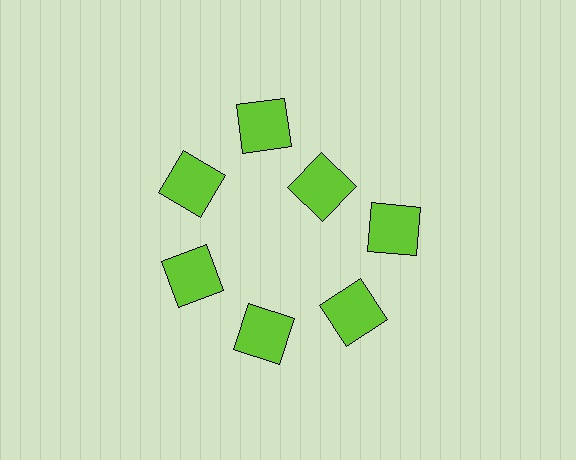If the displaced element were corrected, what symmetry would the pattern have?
It would have 7-fold rotational symmetry — the pattern would map onto itself every 51 degrees.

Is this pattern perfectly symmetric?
No. The 7 lime squares are arranged in a ring, but one element near the 1 o'clock position is pulled inward toward the center, breaking the 7-fold rotational symmetry.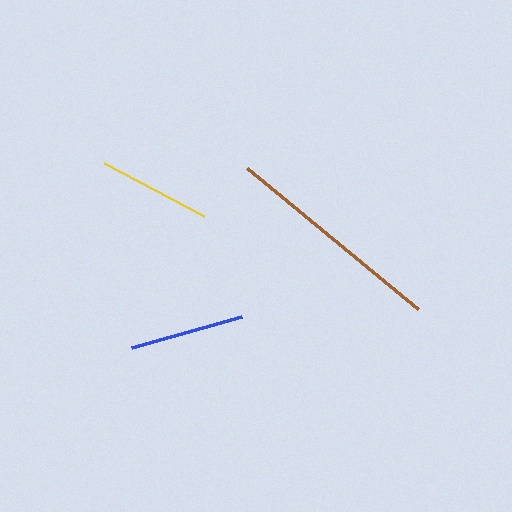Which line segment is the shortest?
The yellow line is the shortest at approximately 113 pixels.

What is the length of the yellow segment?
The yellow segment is approximately 113 pixels long.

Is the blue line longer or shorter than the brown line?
The brown line is longer than the blue line.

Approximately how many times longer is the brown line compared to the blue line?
The brown line is approximately 1.9 times the length of the blue line.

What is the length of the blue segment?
The blue segment is approximately 114 pixels long.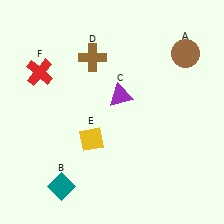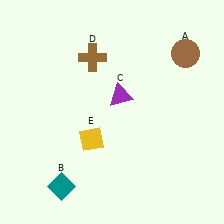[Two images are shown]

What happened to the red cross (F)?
The red cross (F) was removed in Image 2. It was in the top-left area of Image 1.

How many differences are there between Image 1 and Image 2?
There is 1 difference between the two images.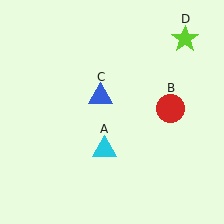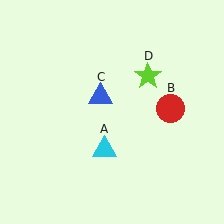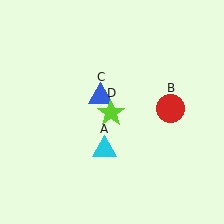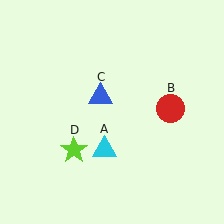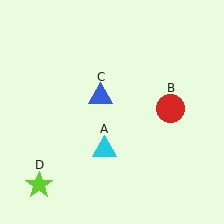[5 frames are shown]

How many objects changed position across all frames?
1 object changed position: lime star (object D).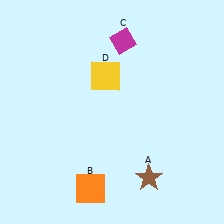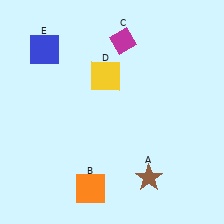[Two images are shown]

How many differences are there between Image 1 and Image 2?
There is 1 difference between the two images.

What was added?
A blue square (E) was added in Image 2.